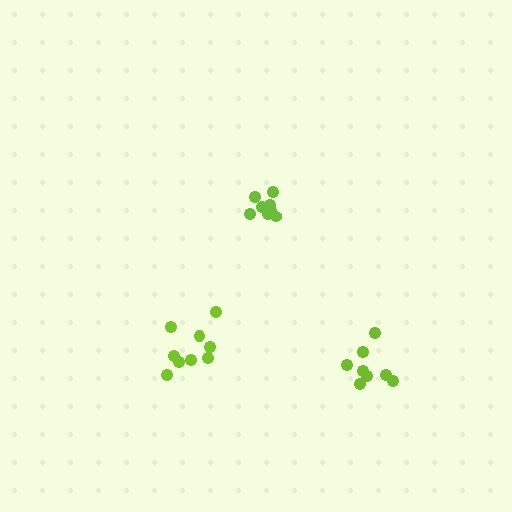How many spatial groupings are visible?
There are 3 spatial groupings.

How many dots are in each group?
Group 1: 9 dots, Group 2: 8 dots, Group 3: 8 dots (25 total).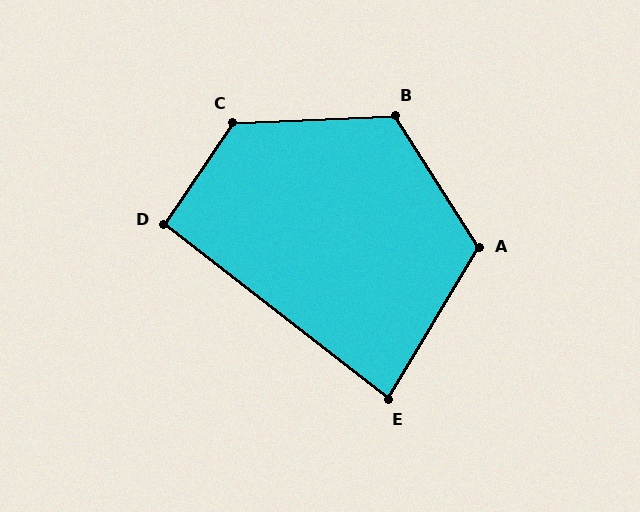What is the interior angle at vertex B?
Approximately 120 degrees (obtuse).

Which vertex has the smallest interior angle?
E, at approximately 83 degrees.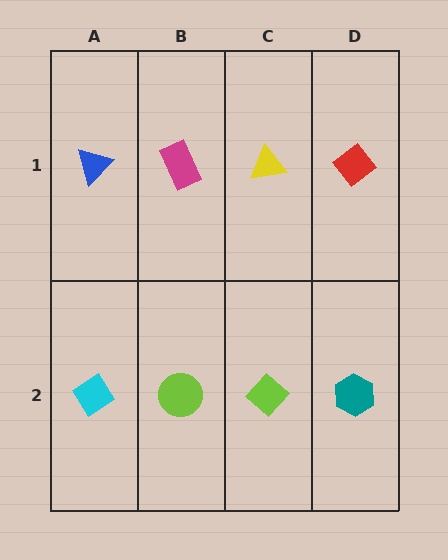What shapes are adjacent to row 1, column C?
A lime diamond (row 2, column C), a magenta rectangle (row 1, column B), a red diamond (row 1, column D).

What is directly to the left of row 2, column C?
A lime circle.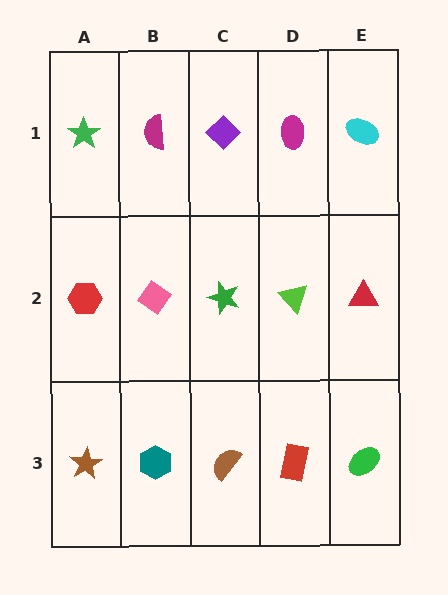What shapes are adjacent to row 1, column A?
A red hexagon (row 2, column A), a magenta semicircle (row 1, column B).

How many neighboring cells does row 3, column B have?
3.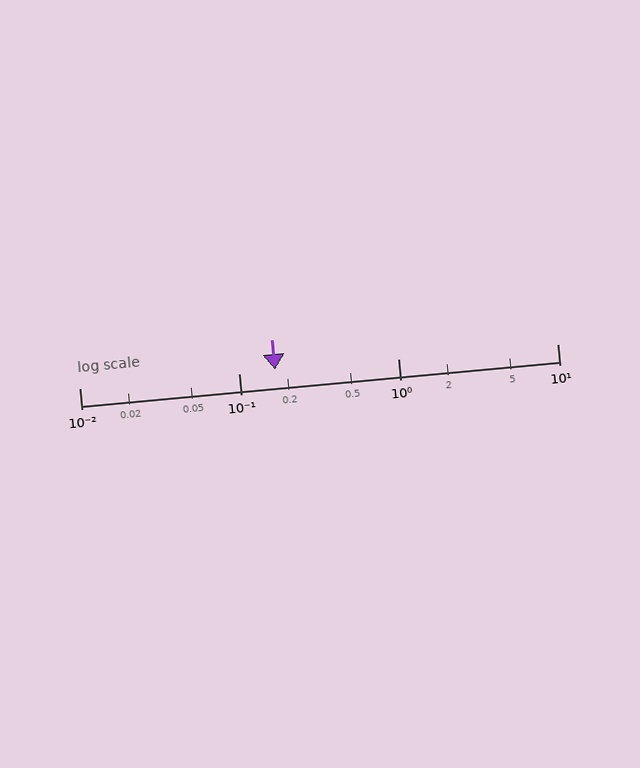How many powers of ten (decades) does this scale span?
The scale spans 3 decades, from 0.01 to 10.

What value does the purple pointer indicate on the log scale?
The pointer indicates approximately 0.17.